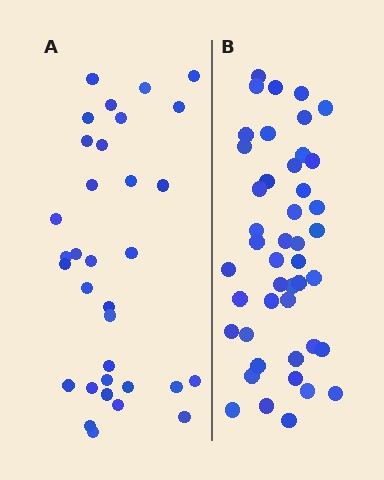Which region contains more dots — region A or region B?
Region B (the right region) has more dots.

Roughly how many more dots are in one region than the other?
Region B has roughly 12 or so more dots than region A.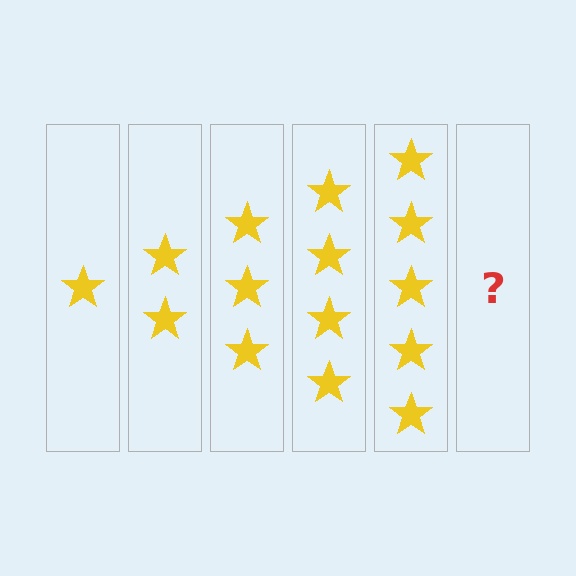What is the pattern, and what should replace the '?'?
The pattern is that each step adds one more star. The '?' should be 6 stars.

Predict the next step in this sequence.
The next step is 6 stars.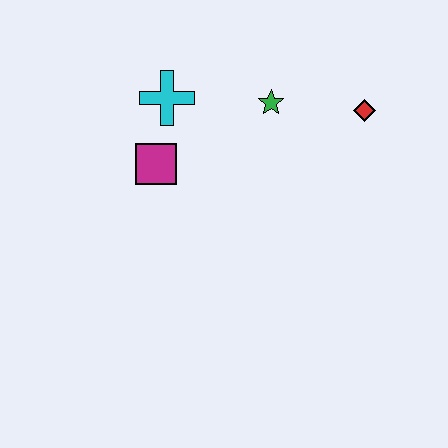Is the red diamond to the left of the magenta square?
No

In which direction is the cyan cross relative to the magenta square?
The cyan cross is above the magenta square.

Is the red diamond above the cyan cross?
No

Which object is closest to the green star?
The red diamond is closest to the green star.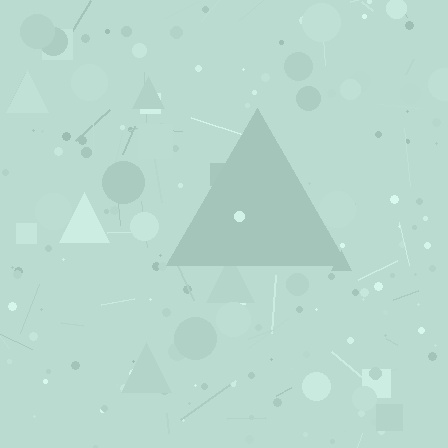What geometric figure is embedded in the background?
A triangle is embedded in the background.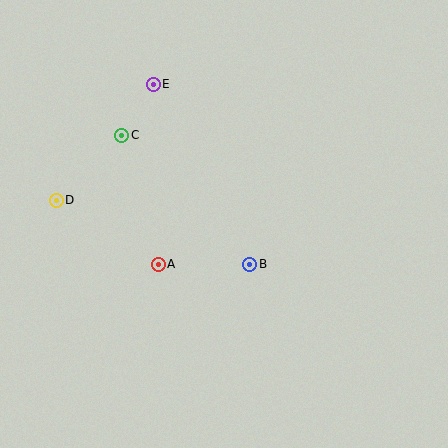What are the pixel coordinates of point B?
Point B is at (250, 264).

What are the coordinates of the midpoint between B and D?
The midpoint between B and D is at (153, 232).